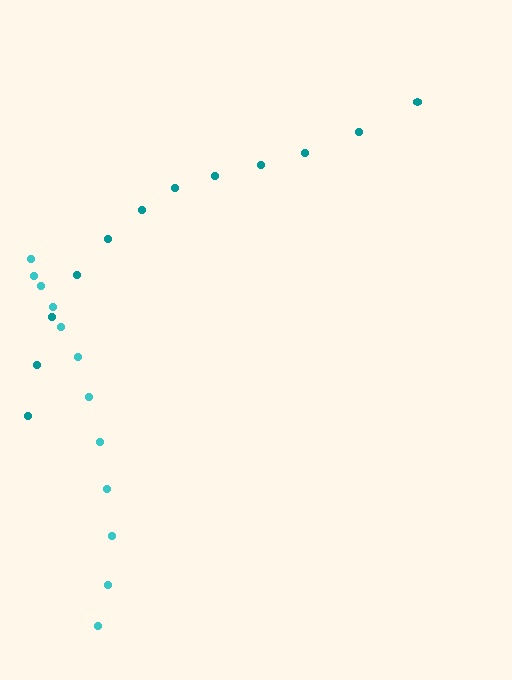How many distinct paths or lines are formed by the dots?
There are 2 distinct paths.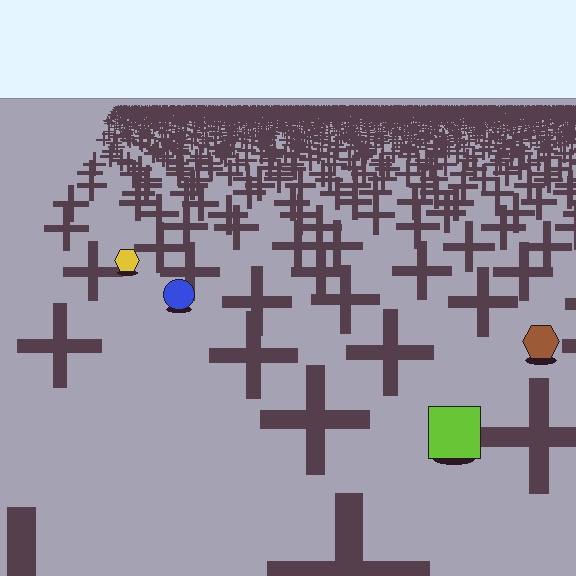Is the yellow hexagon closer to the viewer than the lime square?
No. The lime square is closer — you can tell from the texture gradient: the ground texture is coarser near it.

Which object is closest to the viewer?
The lime square is closest. The texture marks near it are larger and more spread out.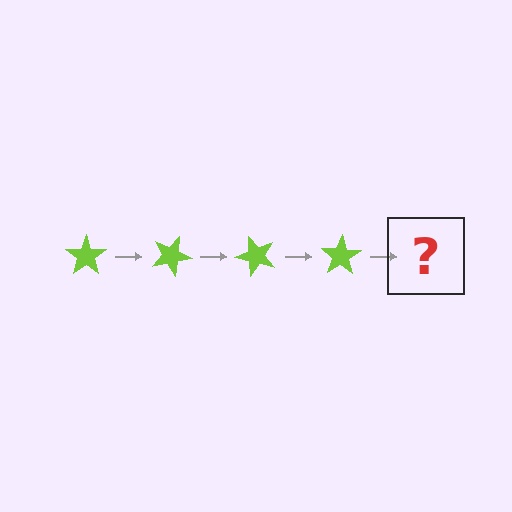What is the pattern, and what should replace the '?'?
The pattern is that the star rotates 25 degrees each step. The '?' should be a lime star rotated 100 degrees.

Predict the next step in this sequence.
The next step is a lime star rotated 100 degrees.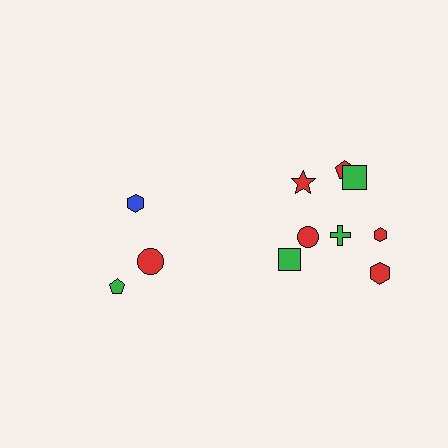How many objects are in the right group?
There are 8 objects.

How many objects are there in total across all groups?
There are 11 objects.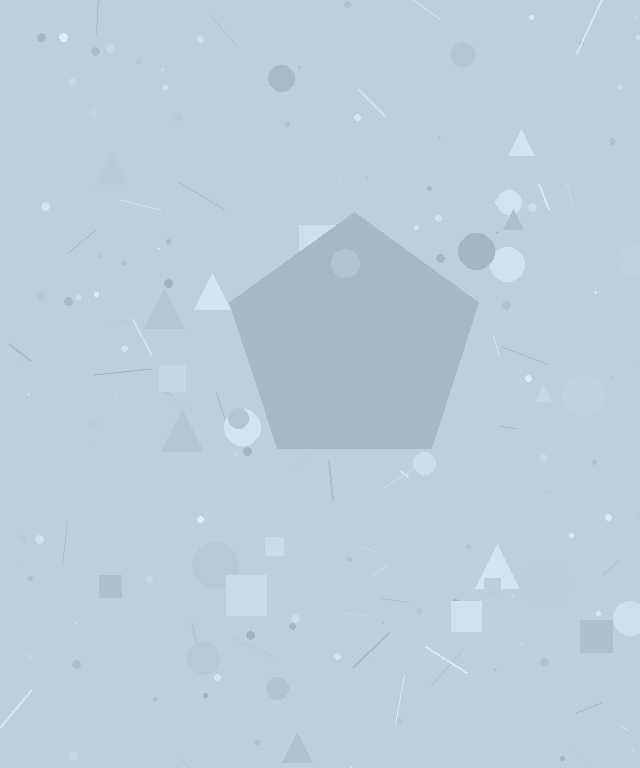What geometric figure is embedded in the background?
A pentagon is embedded in the background.